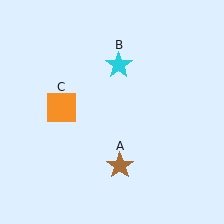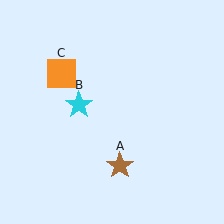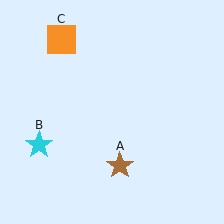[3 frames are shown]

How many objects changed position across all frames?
2 objects changed position: cyan star (object B), orange square (object C).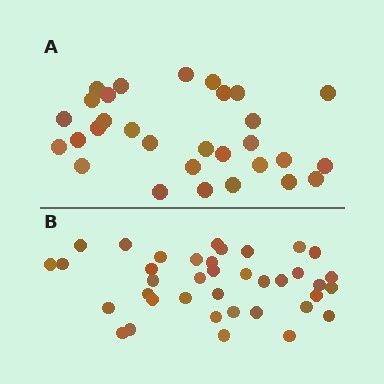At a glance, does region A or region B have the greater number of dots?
Region B (the bottom region) has more dots.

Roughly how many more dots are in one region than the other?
Region B has roughly 8 or so more dots than region A.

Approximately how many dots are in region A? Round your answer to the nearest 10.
About 30 dots.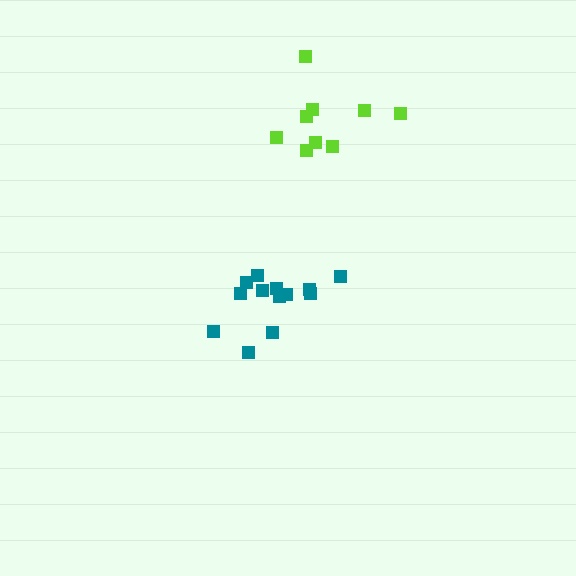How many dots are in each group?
Group 1: 9 dots, Group 2: 13 dots (22 total).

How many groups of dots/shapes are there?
There are 2 groups.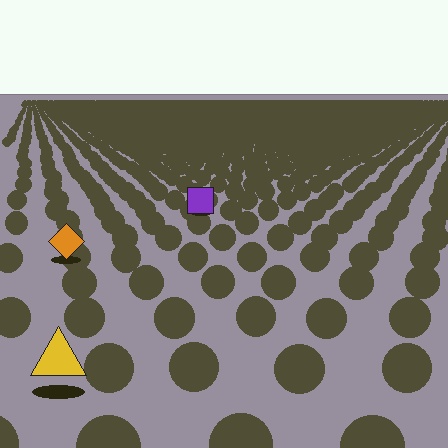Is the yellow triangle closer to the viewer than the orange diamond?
Yes. The yellow triangle is closer — you can tell from the texture gradient: the ground texture is coarser near it.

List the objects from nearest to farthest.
From nearest to farthest: the yellow triangle, the orange diamond, the purple square.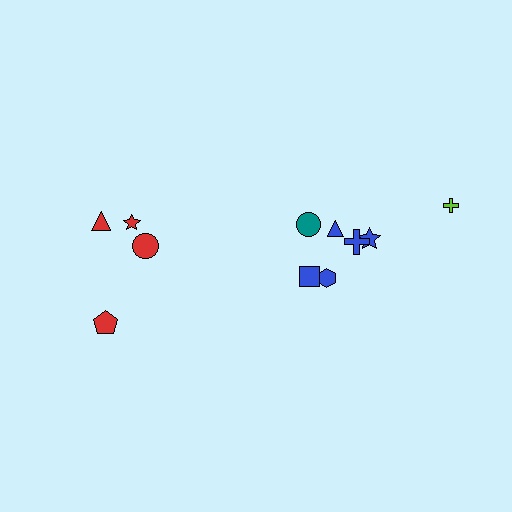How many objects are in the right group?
There are 7 objects.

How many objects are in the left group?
There are 4 objects.